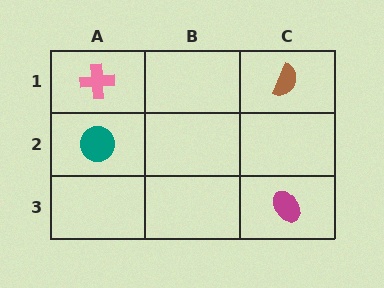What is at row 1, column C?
A brown semicircle.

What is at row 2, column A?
A teal circle.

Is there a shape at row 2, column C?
No, that cell is empty.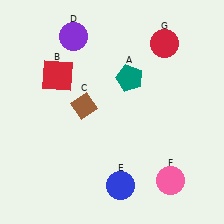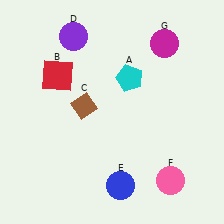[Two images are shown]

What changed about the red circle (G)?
In Image 1, G is red. In Image 2, it changed to magenta.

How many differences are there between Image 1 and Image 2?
There are 2 differences between the two images.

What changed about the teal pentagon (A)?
In Image 1, A is teal. In Image 2, it changed to cyan.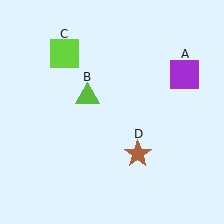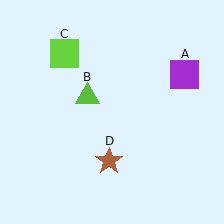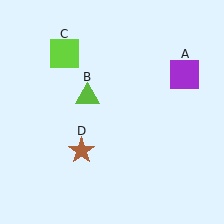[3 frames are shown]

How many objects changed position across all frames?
1 object changed position: brown star (object D).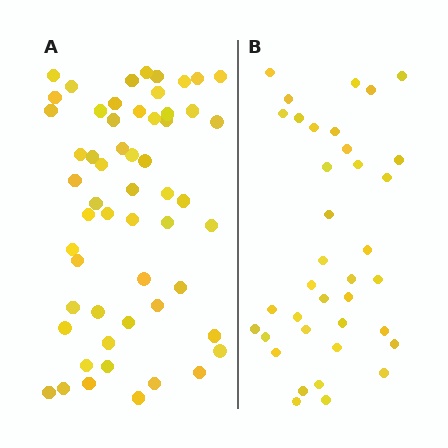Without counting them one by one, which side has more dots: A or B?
Region A (the left region) has more dots.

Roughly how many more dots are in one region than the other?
Region A has approximately 20 more dots than region B.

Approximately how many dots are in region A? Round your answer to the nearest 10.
About 60 dots. (The exact count is 56, which rounds to 60.)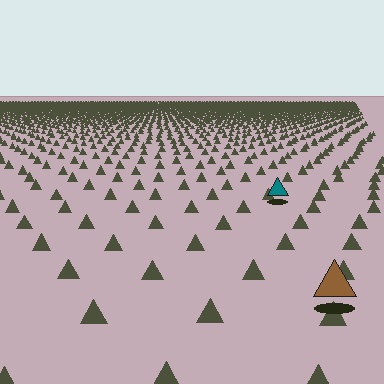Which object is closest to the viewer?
The brown triangle is closest. The texture marks near it are larger and more spread out.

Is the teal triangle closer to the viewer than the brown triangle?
No. The brown triangle is closer — you can tell from the texture gradient: the ground texture is coarser near it.